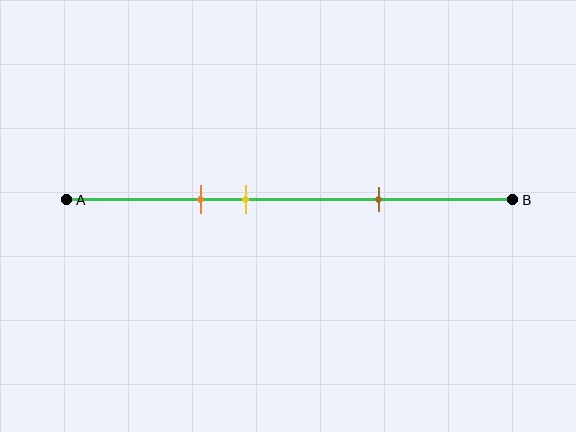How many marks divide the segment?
There are 3 marks dividing the segment.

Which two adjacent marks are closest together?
The orange and yellow marks are the closest adjacent pair.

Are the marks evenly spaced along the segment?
No, the marks are not evenly spaced.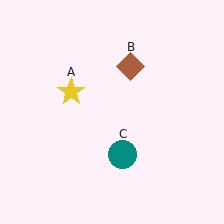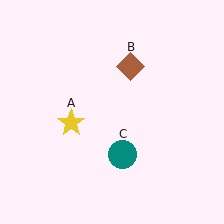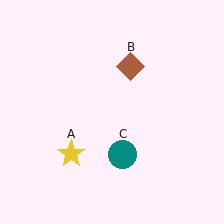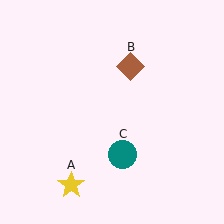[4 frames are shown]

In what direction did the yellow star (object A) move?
The yellow star (object A) moved down.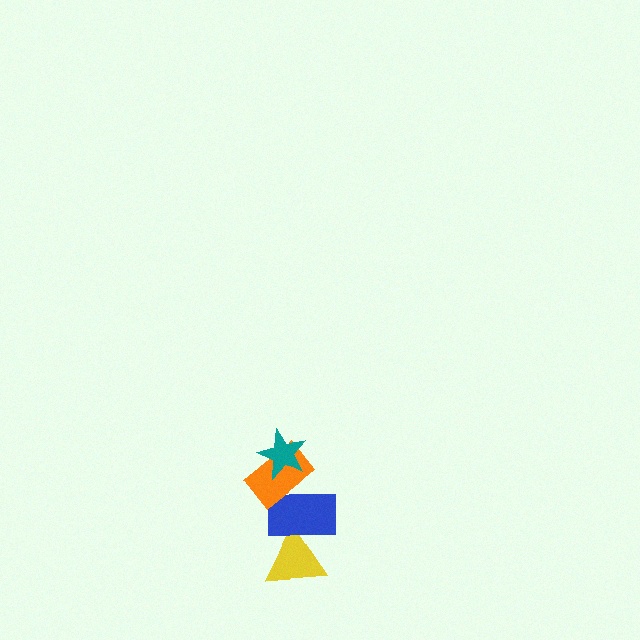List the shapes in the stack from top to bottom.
From top to bottom: the teal star, the orange rectangle, the blue rectangle, the yellow triangle.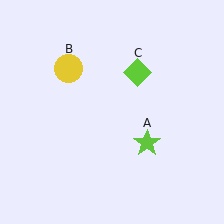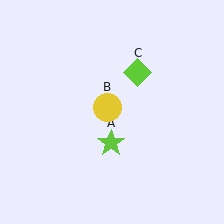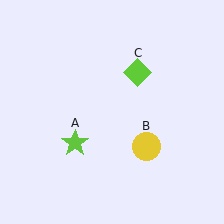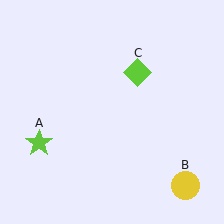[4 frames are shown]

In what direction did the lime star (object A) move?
The lime star (object A) moved left.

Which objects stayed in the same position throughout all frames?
Lime diamond (object C) remained stationary.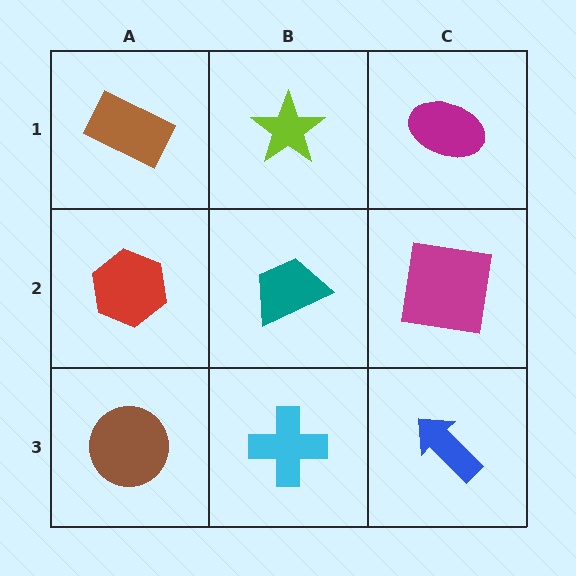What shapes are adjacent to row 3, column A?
A red hexagon (row 2, column A), a cyan cross (row 3, column B).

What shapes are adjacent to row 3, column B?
A teal trapezoid (row 2, column B), a brown circle (row 3, column A), a blue arrow (row 3, column C).